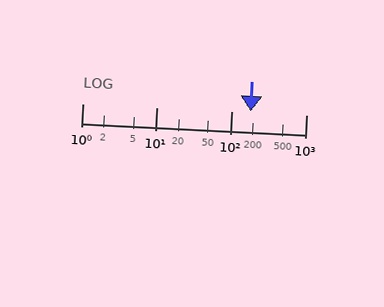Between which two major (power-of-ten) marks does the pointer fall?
The pointer is between 100 and 1000.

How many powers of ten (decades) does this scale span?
The scale spans 3 decades, from 1 to 1000.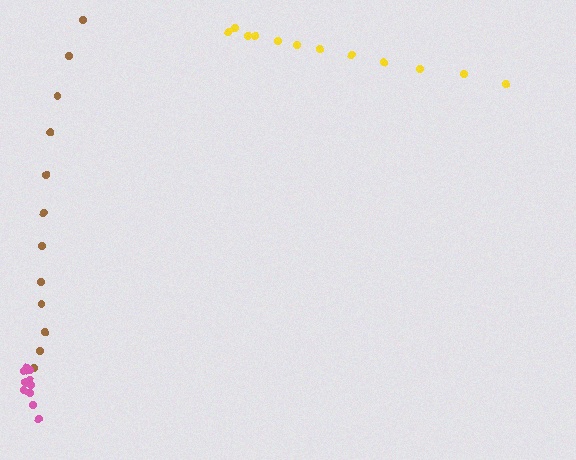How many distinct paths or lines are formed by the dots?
There are 3 distinct paths.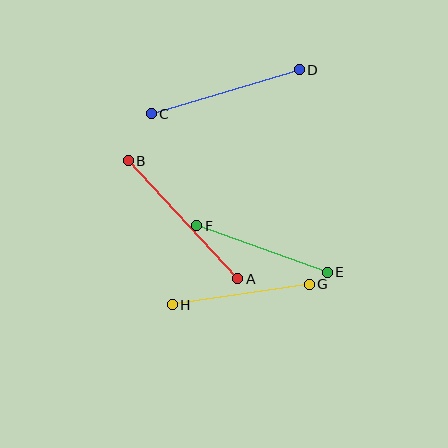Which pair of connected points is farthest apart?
Points A and B are farthest apart.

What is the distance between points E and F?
The distance is approximately 139 pixels.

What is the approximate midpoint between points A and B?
The midpoint is at approximately (183, 220) pixels.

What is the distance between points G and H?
The distance is approximately 138 pixels.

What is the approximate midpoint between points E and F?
The midpoint is at approximately (262, 249) pixels.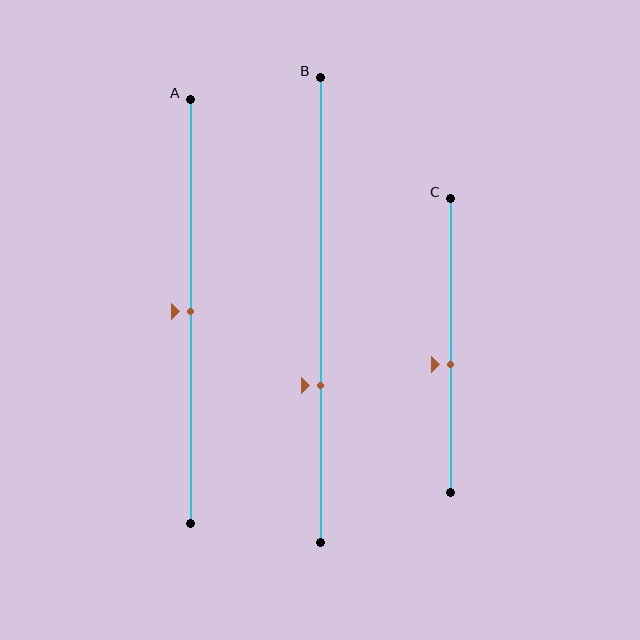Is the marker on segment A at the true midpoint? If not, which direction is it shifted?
Yes, the marker on segment A is at the true midpoint.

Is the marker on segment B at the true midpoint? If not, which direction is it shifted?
No, the marker on segment B is shifted downward by about 16% of the segment length.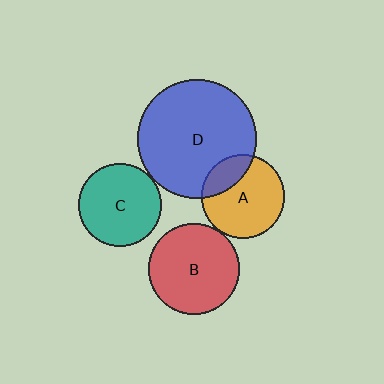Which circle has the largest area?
Circle D (blue).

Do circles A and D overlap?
Yes.